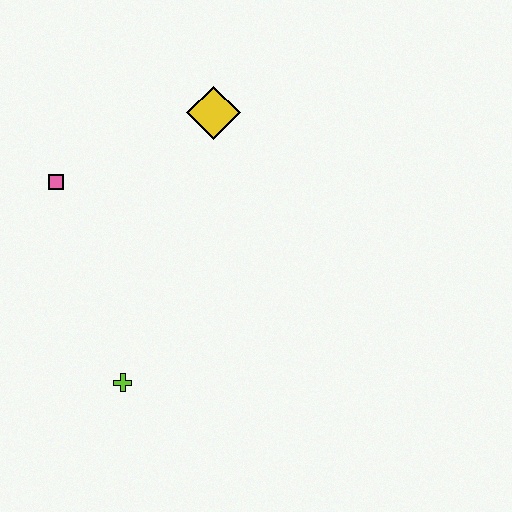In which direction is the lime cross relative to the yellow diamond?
The lime cross is below the yellow diamond.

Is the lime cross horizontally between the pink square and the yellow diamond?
Yes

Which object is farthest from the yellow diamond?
The lime cross is farthest from the yellow diamond.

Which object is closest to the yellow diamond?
The pink square is closest to the yellow diamond.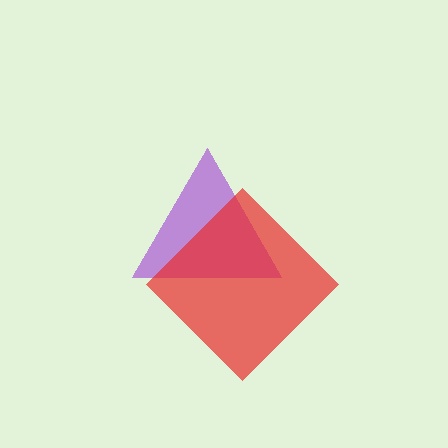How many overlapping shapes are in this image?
There are 2 overlapping shapes in the image.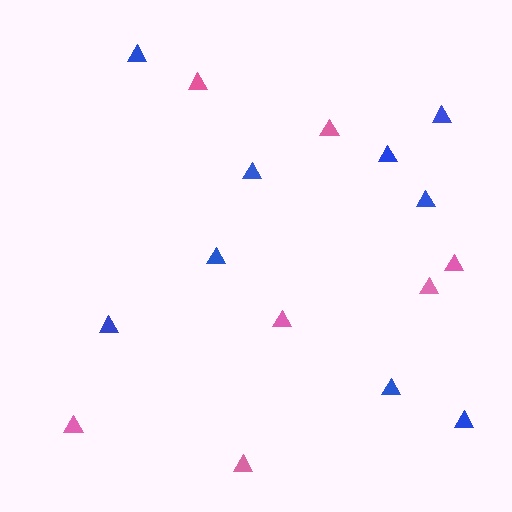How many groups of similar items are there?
There are 2 groups: one group of pink triangles (7) and one group of blue triangles (9).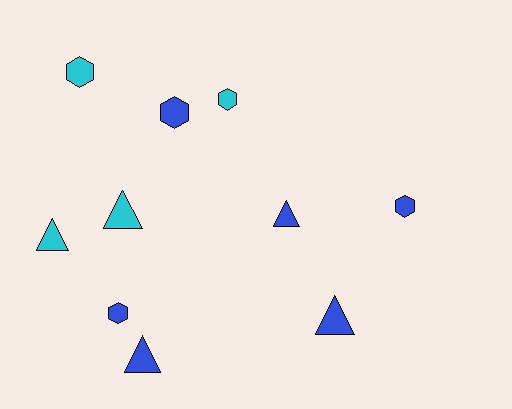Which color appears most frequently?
Blue, with 6 objects.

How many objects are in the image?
There are 10 objects.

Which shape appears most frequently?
Triangle, with 5 objects.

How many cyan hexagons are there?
There are 2 cyan hexagons.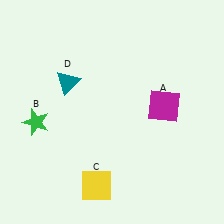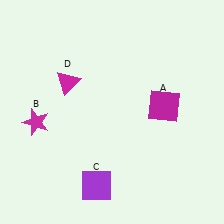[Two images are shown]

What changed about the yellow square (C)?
In Image 1, C is yellow. In Image 2, it changed to purple.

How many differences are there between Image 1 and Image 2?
There are 3 differences between the two images.